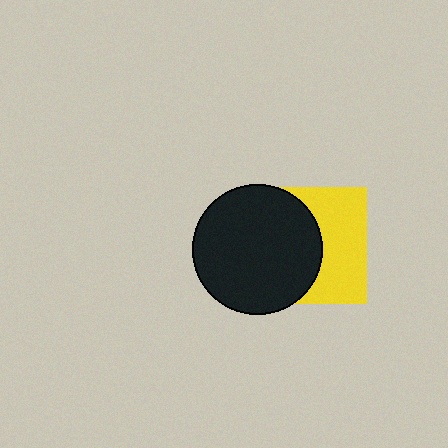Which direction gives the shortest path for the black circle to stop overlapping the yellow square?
Moving left gives the shortest separation.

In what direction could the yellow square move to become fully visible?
The yellow square could move right. That would shift it out from behind the black circle entirely.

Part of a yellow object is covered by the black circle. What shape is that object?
It is a square.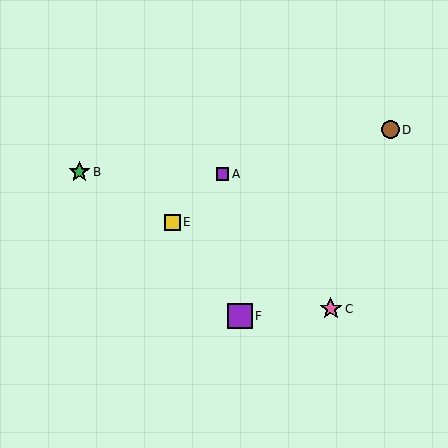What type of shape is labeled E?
Shape E is a yellow square.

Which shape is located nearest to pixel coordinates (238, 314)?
The purple square (labeled F) at (240, 316) is nearest to that location.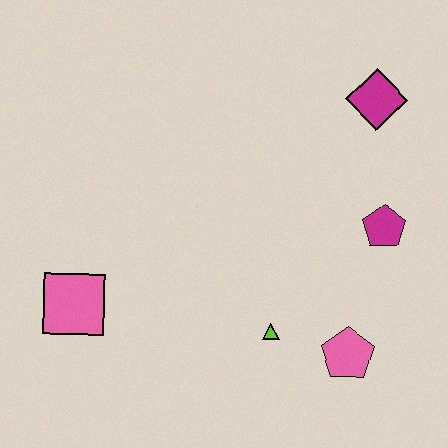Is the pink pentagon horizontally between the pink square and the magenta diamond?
Yes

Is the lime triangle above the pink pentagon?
Yes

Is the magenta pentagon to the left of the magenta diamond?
No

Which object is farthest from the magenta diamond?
The pink square is farthest from the magenta diamond.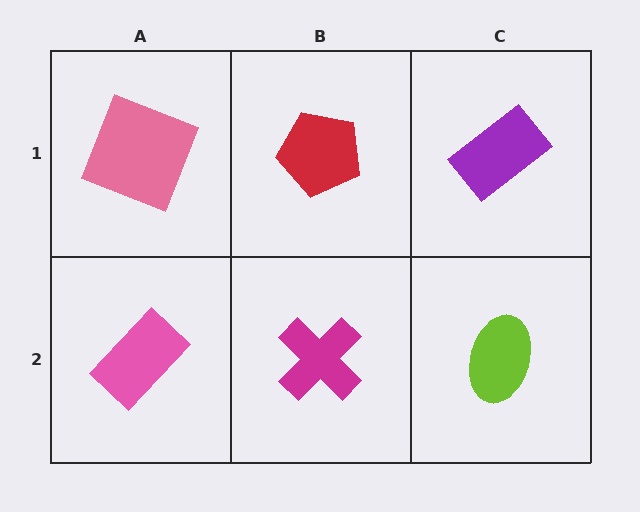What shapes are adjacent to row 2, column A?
A pink square (row 1, column A), a magenta cross (row 2, column B).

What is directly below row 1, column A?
A pink rectangle.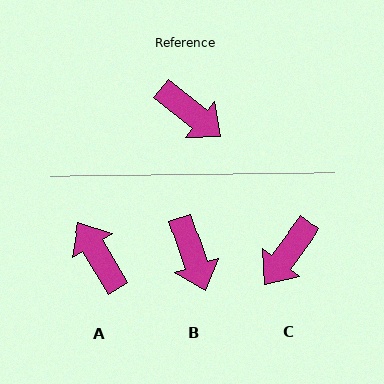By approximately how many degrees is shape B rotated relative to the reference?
Approximately 32 degrees clockwise.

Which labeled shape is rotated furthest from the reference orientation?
A, about 160 degrees away.